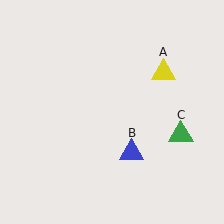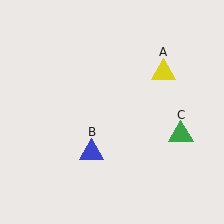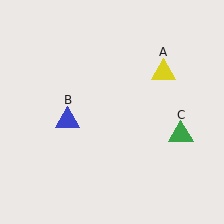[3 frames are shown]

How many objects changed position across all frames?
1 object changed position: blue triangle (object B).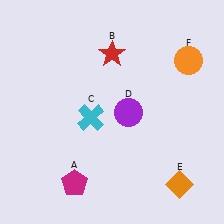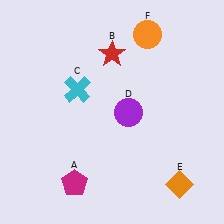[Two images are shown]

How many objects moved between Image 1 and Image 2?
2 objects moved between the two images.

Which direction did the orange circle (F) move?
The orange circle (F) moved left.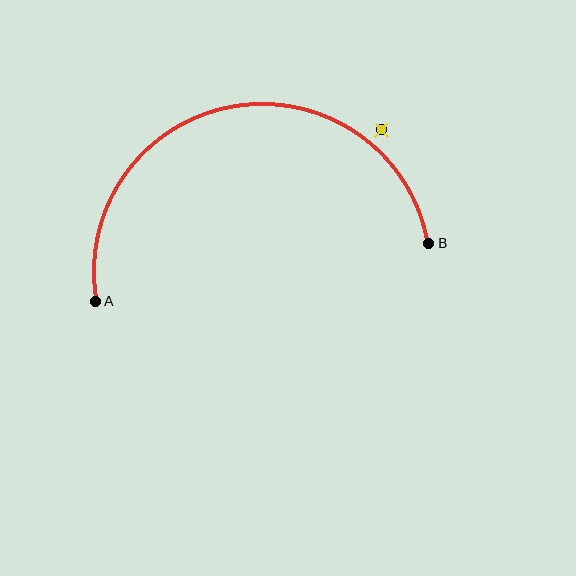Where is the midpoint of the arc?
The arc midpoint is the point on the curve farthest from the straight line joining A and B. It sits above that line.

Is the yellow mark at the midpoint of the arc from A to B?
No — the yellow mark does not lie on the arc at all. It sits slightly outside the curve.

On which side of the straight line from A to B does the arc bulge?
The arc bulges above the straight line connecting A and B.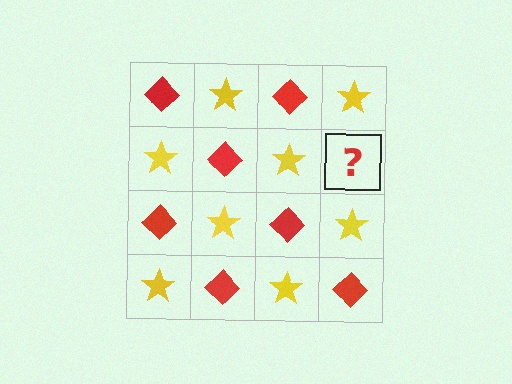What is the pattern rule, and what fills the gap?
The rule is that it alternates red diamond and yellow star in a checkerboard pattern. The gap should be filled with a red diamond.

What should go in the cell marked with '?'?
The missing cell should contain a red diamond.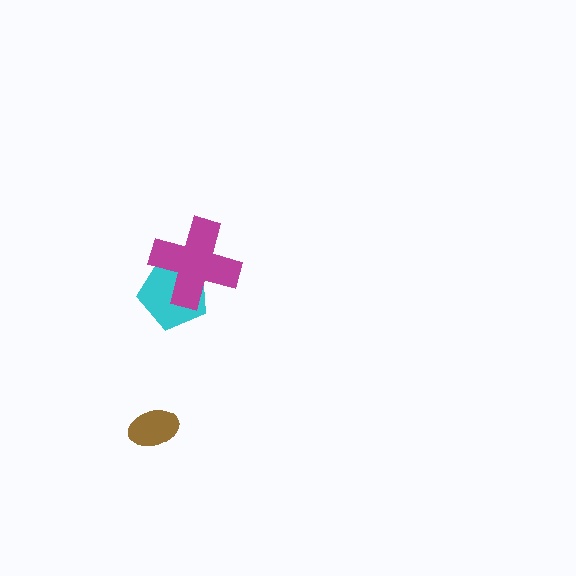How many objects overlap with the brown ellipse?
0 objects overlap with the brown ellipse.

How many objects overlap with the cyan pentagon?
1 object overlaps with the cyan pentagon.